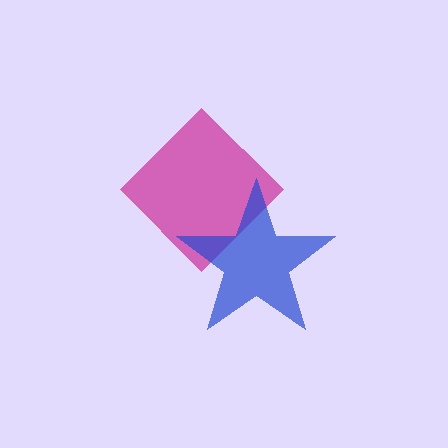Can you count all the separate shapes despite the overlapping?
Yes, there are 2 separate shapes.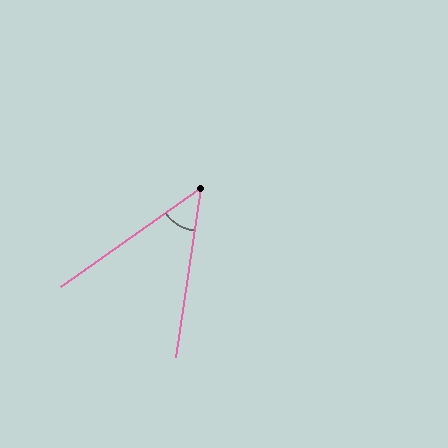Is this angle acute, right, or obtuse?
It is acute.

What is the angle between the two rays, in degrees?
Approximately 46 degrees.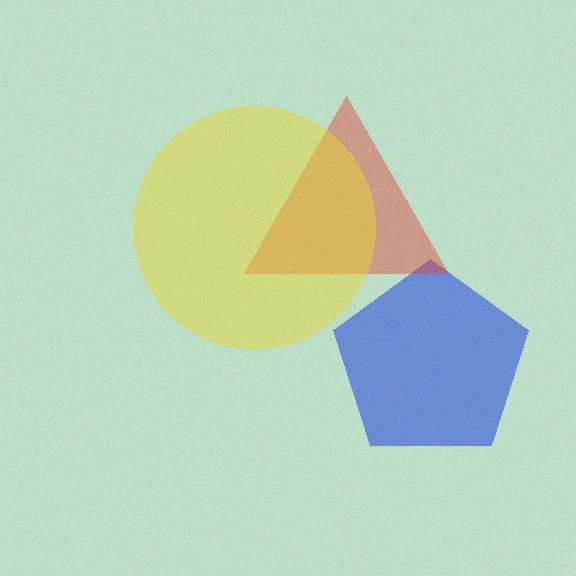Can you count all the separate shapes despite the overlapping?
Yes, there are 3 separate shapes.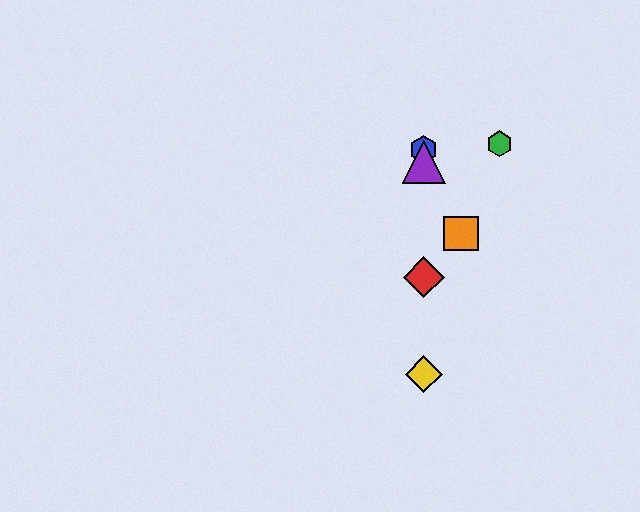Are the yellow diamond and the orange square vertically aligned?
No, the yellow diamond is at x≈424 and the orange square is at x≈461.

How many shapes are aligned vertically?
4 shapes (the red diamond, the blue hexagon, the yellow diamond, the purple triangle) are aligned vertically.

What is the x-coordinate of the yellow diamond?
The yellow diamond is at x≈424.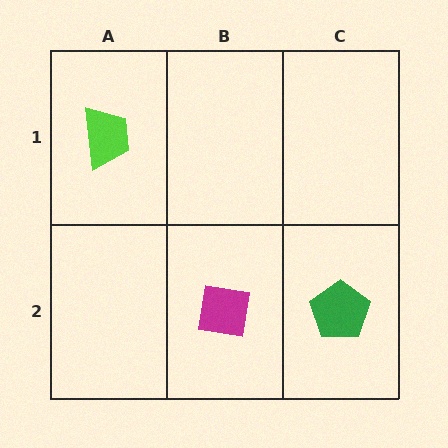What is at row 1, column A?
A lime trapezoid.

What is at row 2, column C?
A green pentagon.